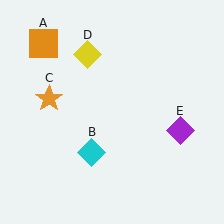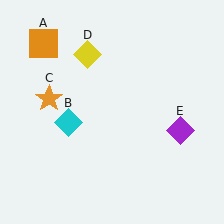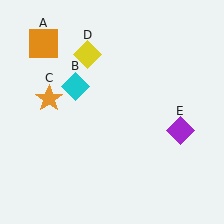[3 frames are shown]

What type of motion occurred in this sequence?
The cyan diamond (object B) rotated clockwise around the center of the scene.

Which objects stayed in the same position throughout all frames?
Orange square (object A) and orange star (object C) and yellow diamond (object D) and purple diamond (object E) remained stationary.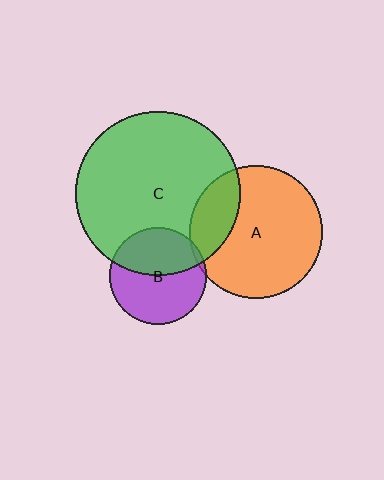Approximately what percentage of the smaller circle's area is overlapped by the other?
Approximately 20%.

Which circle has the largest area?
Circle C (green).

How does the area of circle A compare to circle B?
Approximately 1.9 times.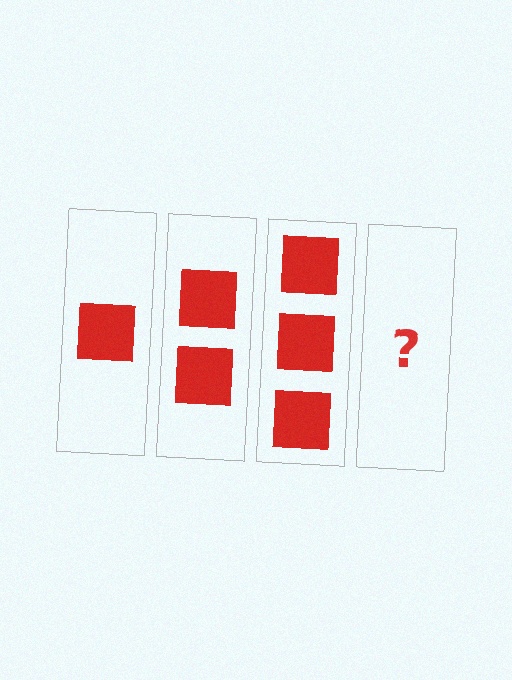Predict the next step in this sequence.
The next step is 4 squares.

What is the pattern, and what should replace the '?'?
The pattern is that each step adds one more square. The '?' should be 4 squares.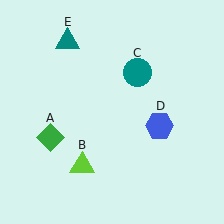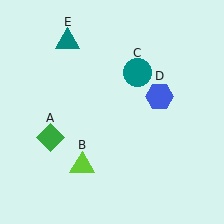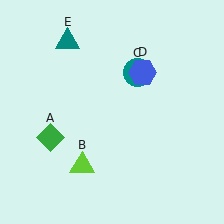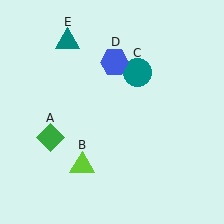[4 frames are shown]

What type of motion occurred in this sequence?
The blue hexagon (object D) rotated counterclockwise around the center of the scene.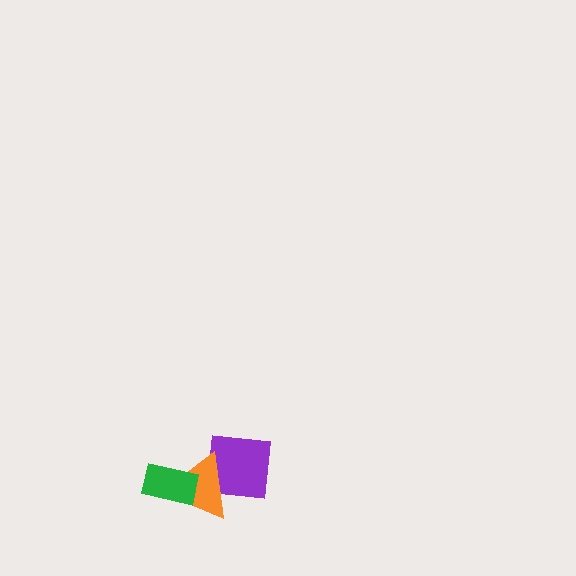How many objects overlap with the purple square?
1 object overlaps with the purple square.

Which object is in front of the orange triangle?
The green rectangle is in front of the orange triangle.